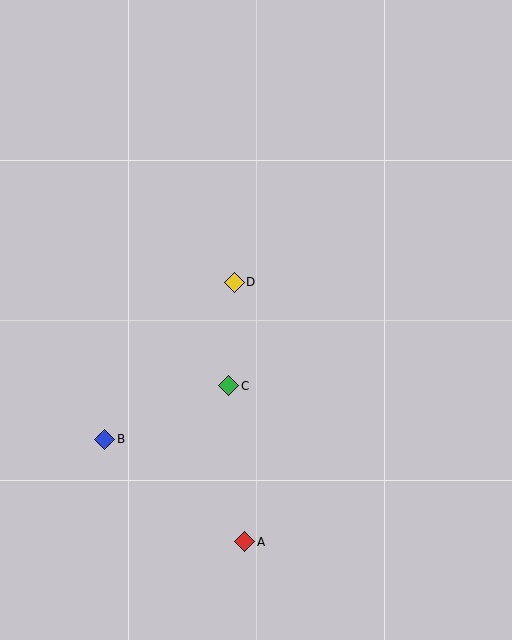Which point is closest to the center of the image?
Point D at (234, 282) is closest to the center.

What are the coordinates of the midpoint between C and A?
The midpoint between C and A is at (237, 464).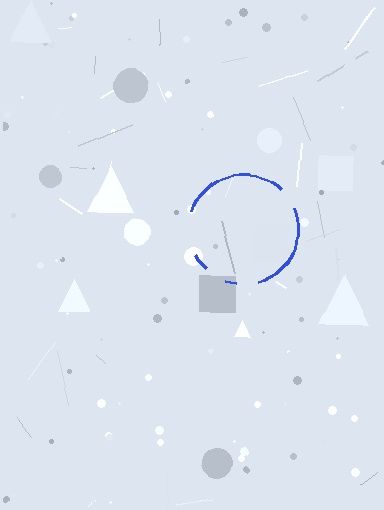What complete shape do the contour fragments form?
The contour fragments form a circle.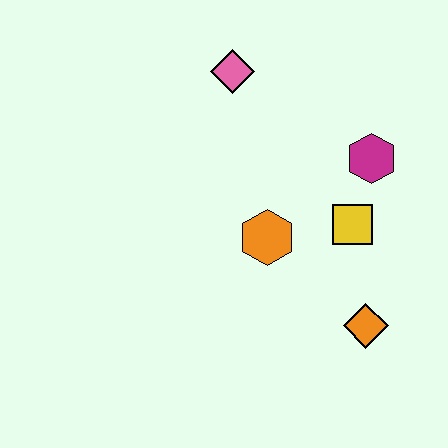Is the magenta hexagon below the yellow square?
No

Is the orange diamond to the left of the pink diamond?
No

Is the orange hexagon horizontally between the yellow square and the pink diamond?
Yes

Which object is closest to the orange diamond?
The yellow square is closest to the orange diamond.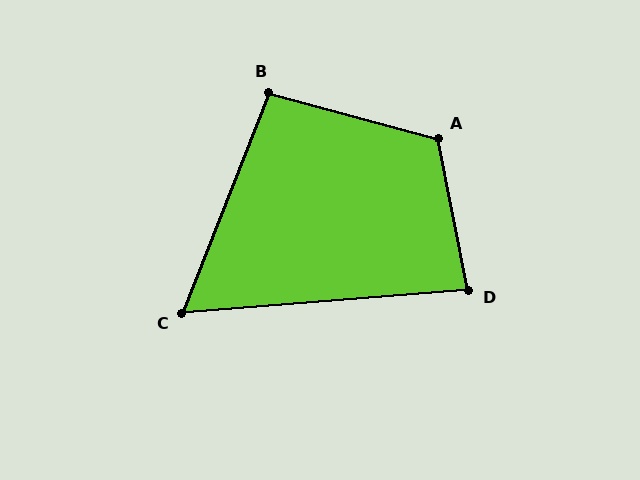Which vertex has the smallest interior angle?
C, at approximately 64 degrees.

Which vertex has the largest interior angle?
A, at approximately 116 degrees.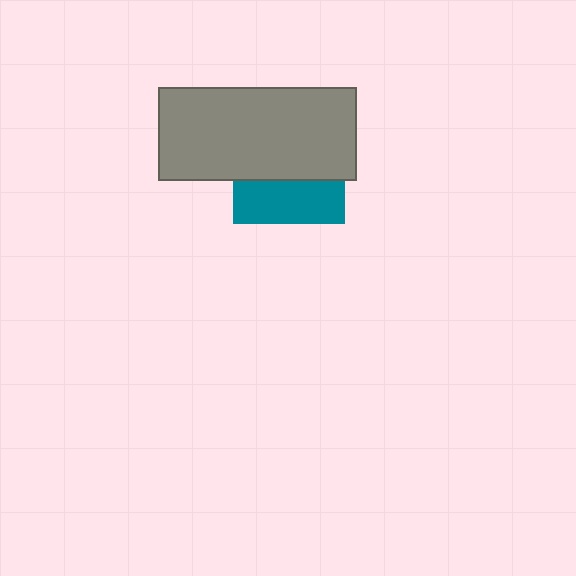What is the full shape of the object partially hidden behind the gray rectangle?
The partially hidden object is a teal square.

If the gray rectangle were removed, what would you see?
You would see the complete teal square.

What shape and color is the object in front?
The object in front is a gray rectangle.